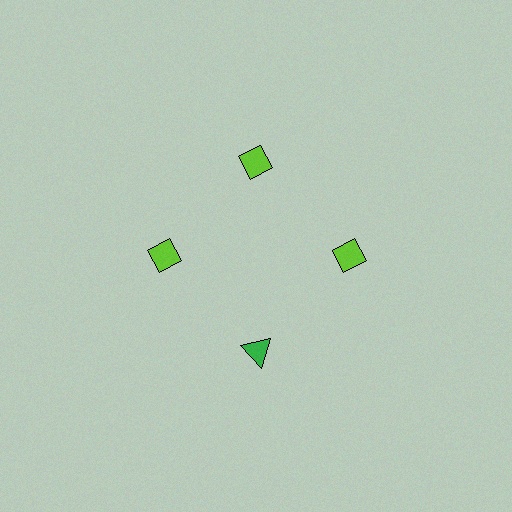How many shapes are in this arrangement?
There are 4 shapes arranged in a ring pattern.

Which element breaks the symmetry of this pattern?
The green triangle at roughly the 6 o'clock position breaks the symmetry. All other shapes are lime diamonds.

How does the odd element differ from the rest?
It differs in both color (green instead of lime) and shape (triangle instead of diamond).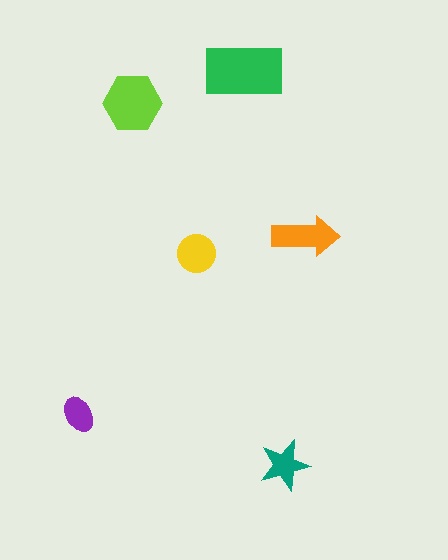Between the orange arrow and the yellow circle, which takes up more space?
The orange arrow.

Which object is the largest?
The green rectangle.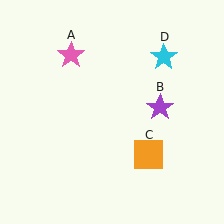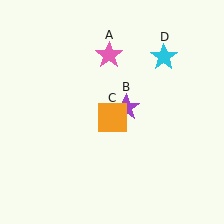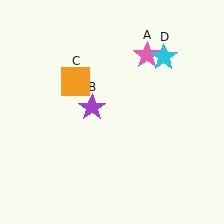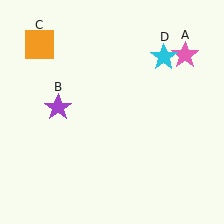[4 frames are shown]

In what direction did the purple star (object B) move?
The purple star (object B) moved left.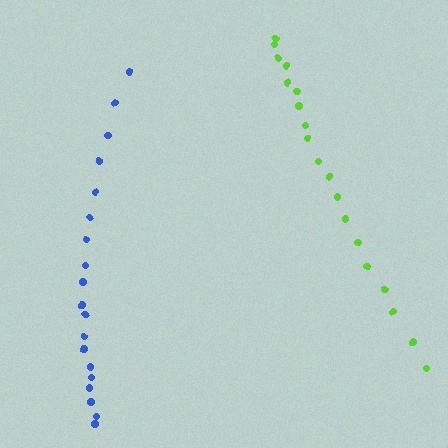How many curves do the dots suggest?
There are 2 distinct paths.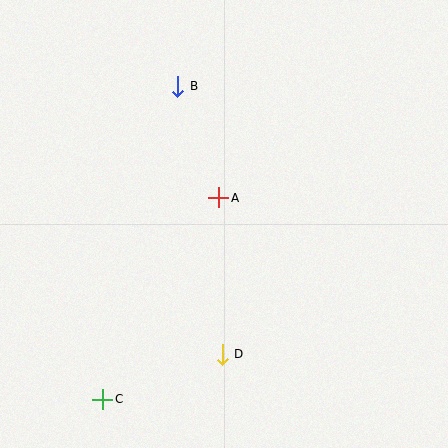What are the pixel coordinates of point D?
Point D is at (222, 354).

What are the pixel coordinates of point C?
Point C is at (103, 399).